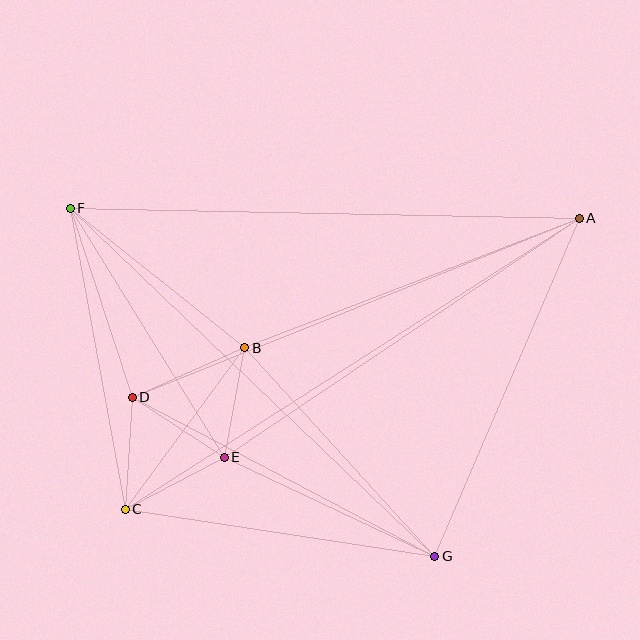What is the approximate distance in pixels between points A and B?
The distance between A and B is approximately 358 pixels.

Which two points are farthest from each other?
Points A and C are farthest from each other.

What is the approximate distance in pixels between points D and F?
The distance between D and F is approximately 199 pixels.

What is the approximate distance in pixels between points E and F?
The distance between E and F is approximately 293 pixels.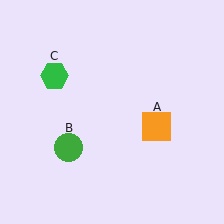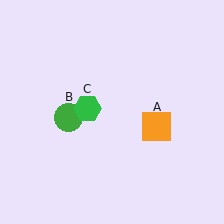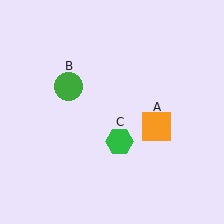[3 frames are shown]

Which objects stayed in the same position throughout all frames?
Orange square (object A) remained stationary.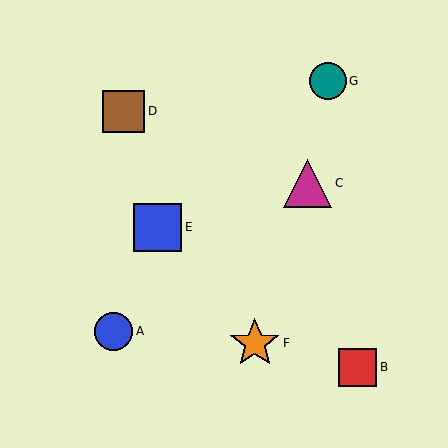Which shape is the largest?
The orange star (labeled F) is the largest.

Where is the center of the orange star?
The center of the orange star is at (255, 343).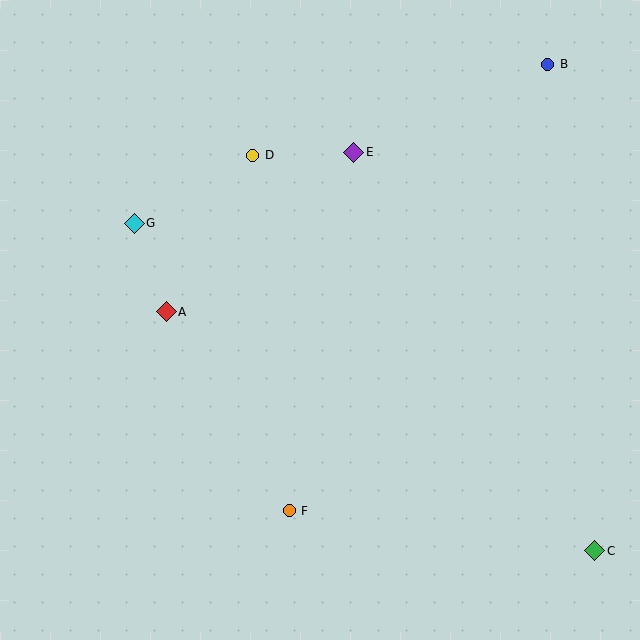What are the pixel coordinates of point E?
Point E is at (354, 152).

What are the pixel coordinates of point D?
Point D is at (253, 155).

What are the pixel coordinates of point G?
Point G is at (134, 223).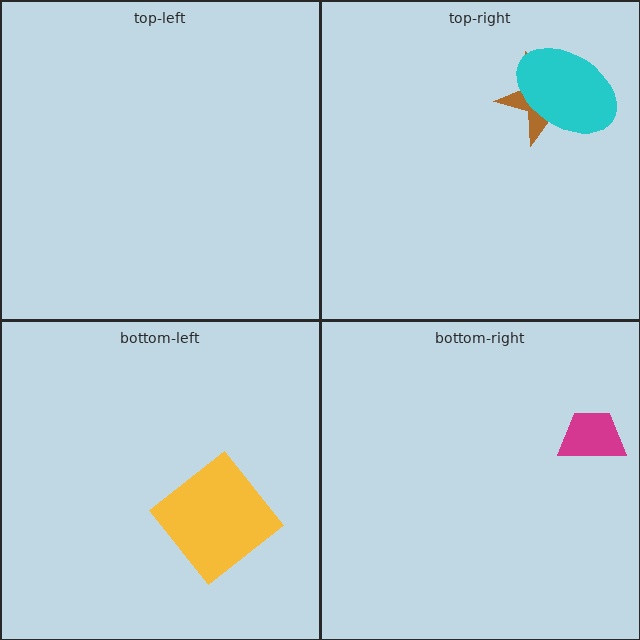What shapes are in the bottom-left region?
The yellow diamond.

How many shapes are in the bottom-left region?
1.